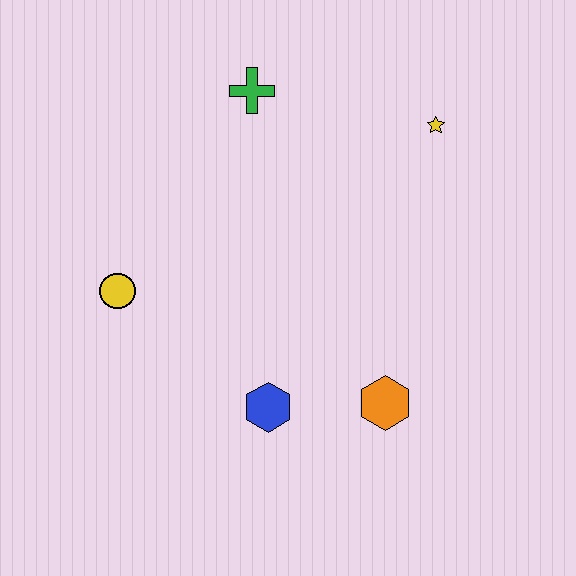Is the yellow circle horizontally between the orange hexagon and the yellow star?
No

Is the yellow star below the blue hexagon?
No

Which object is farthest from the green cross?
The orange hexagon is farthest from the green cross.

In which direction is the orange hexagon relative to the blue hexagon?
The orange hexagon is to the right of the blue hexagon.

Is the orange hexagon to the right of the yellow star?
No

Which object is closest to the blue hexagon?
The orange hexagon is closest to the blue hexagon.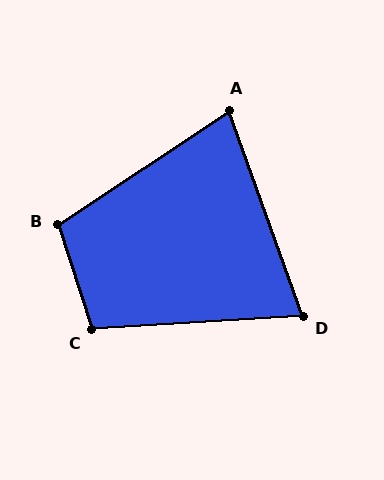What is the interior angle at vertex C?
Approximately 104 degrees (obtuse).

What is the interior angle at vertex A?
Approximately 76 degrees (acute).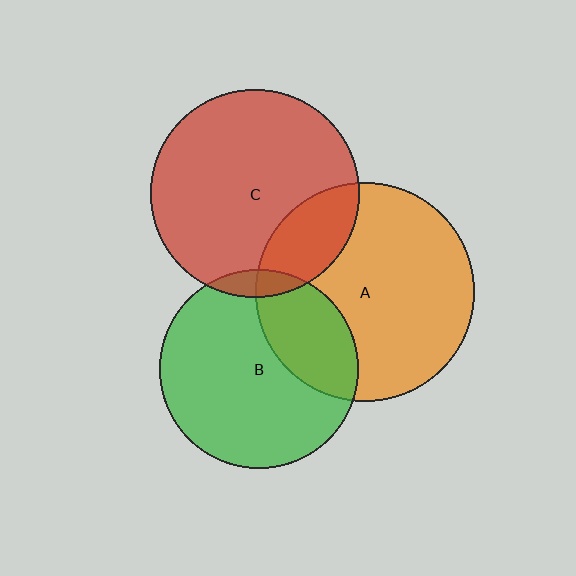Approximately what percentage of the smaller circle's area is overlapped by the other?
Approximately 30%.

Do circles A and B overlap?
Yes.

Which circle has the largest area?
Circle A (orange).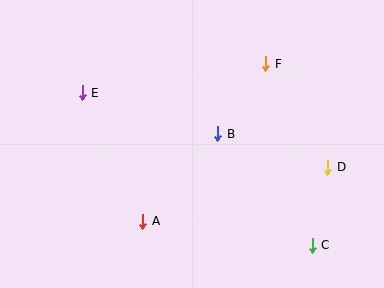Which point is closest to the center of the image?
Point B at (218, 134) is closest to the center.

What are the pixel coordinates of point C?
Point C is at (312, 245).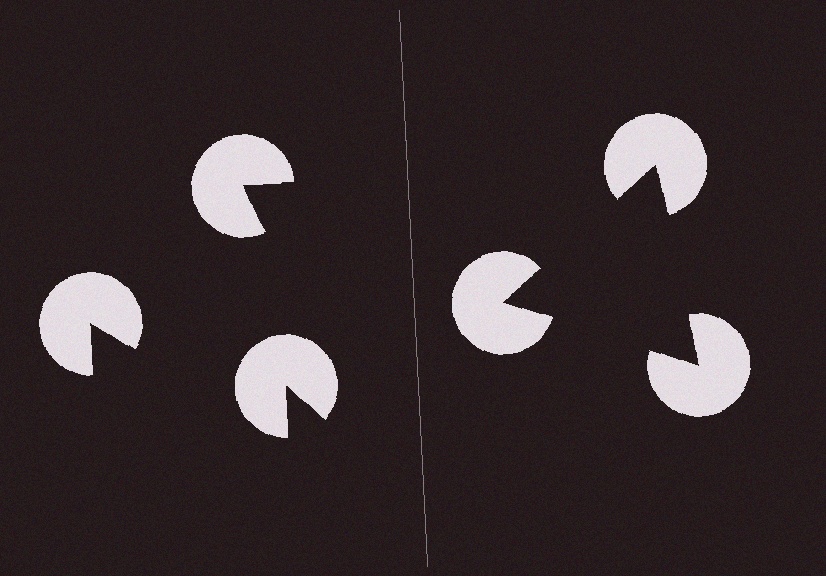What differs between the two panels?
The pac-man discs are positioned identically on both sides; only the wedge orientations differ. On the right they align to a triangle; on the left they are misaligned.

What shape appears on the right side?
An illusory triangle.